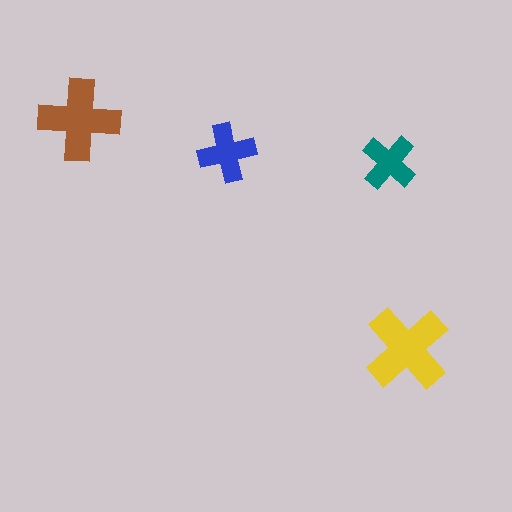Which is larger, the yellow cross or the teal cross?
The yellow one.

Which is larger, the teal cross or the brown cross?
The brown one.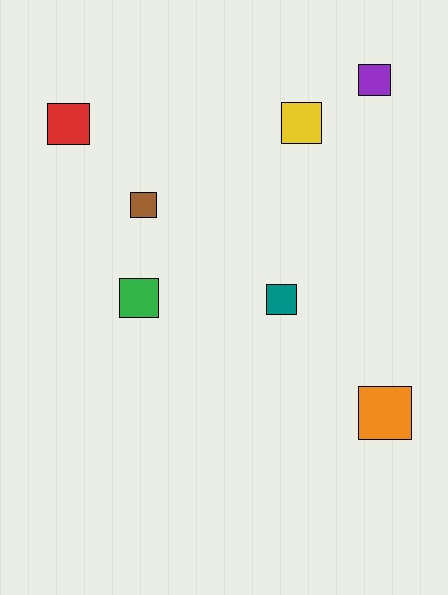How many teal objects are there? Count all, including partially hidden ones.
There is 1 teal object.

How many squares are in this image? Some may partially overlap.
There are 7 squares.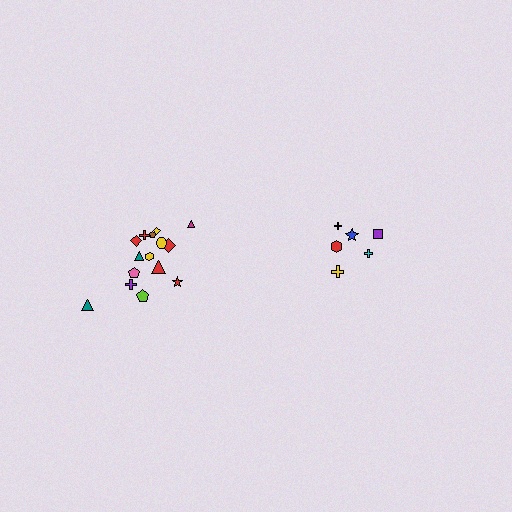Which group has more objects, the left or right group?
The left group.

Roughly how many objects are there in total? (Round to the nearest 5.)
Roughly 20 objects in total.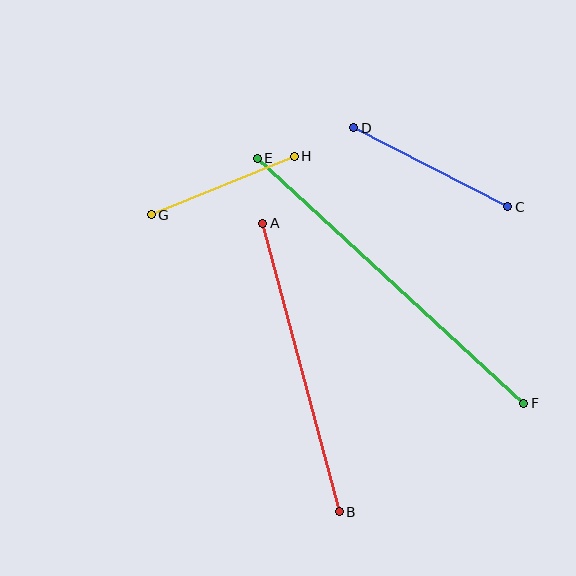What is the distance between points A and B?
The distance is approximately 298 pixels.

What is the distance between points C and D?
The distance is approximately 173 pixels.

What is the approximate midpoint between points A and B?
The midpoint is at approximately (301, 368) pixels.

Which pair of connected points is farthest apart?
Points E and F are farthest apart.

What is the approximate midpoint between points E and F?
The midpoint is at approximately (391, 281) pixels.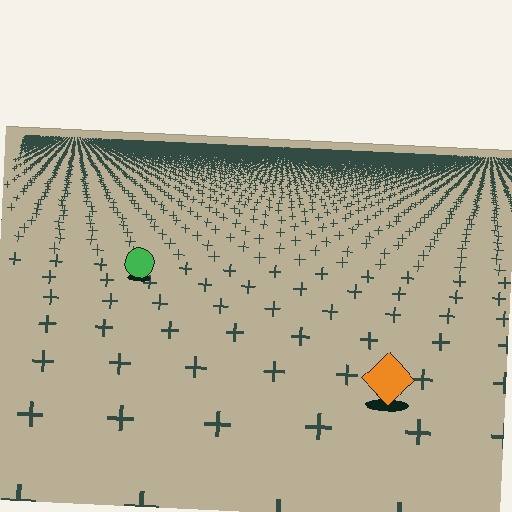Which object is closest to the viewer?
The orange diamond is closest. The texture marks near it are larger and more spread out.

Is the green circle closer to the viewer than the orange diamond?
No. The orange diamond is closer — you can tell from the texture gradient: the ground texture is coarser near it.